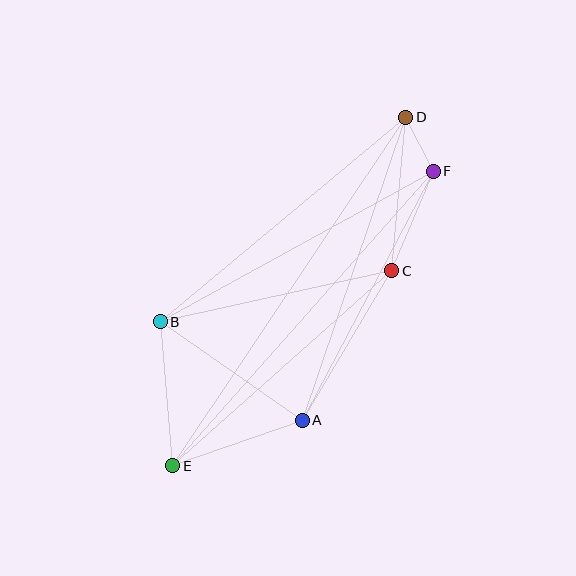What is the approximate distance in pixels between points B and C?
The distance between B and C is approximately 237 pixels.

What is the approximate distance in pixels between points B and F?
The distance between B and F is approximately 312 pixels.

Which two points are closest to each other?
Points D and F are closest to each other.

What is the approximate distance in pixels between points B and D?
The distance between B and D is approximately 319 pixels.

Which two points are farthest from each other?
Points D and E are farthest from each other.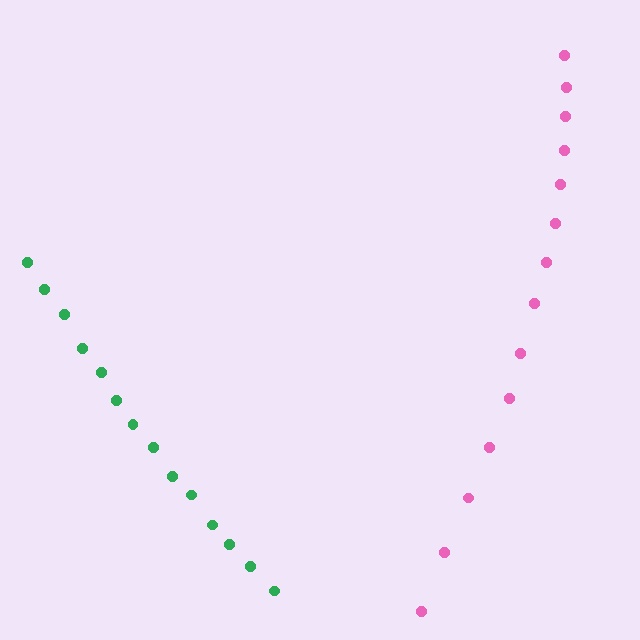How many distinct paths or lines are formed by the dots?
There are 2 distinct paths.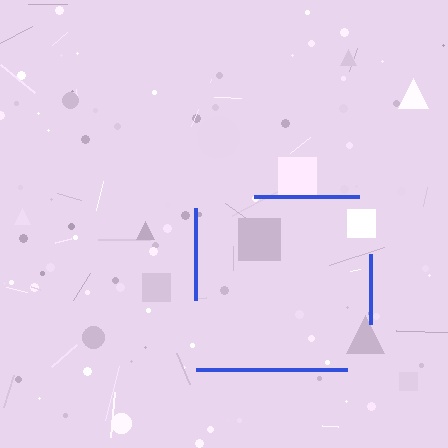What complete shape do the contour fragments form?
The contour fragments form a square.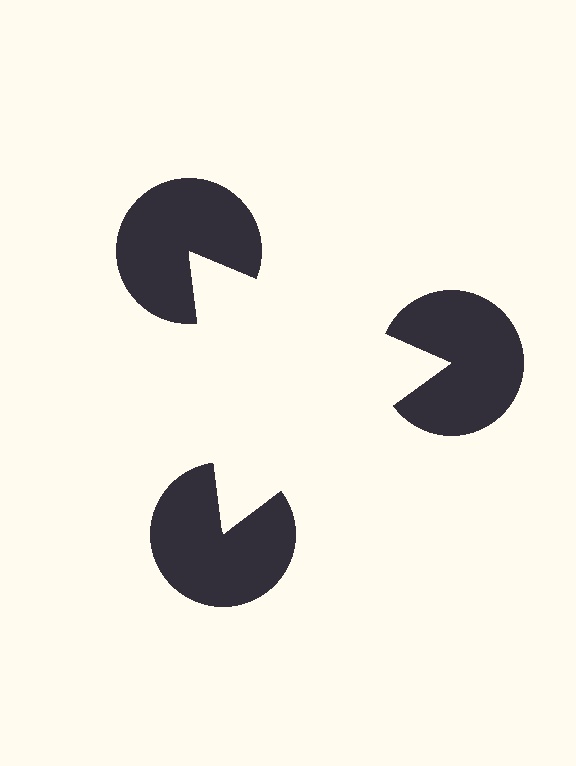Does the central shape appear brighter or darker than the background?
It typically appears slightly brighter than the background, even though no actual brightness change is drawn.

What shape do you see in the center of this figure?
An illusory triangle — its edges are inferred from the aligned wedge cuts in the pac-man discs, not physically drawn.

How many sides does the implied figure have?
3 sides.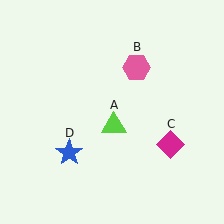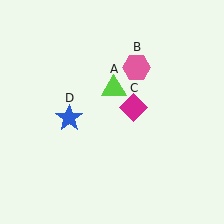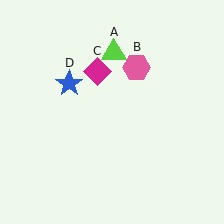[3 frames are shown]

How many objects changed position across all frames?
3 objects changed position: lime triangle (object A), magenta diamond (object C), blue star (object D).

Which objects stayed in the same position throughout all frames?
Pink hexagon (object B) remained stationary.